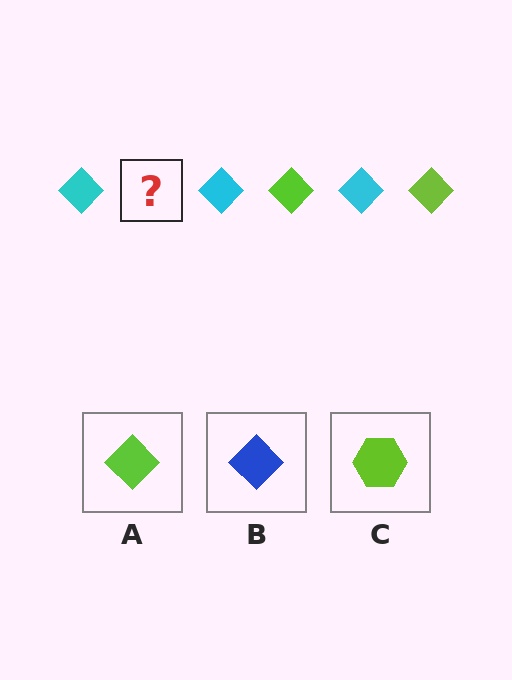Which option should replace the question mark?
Option A.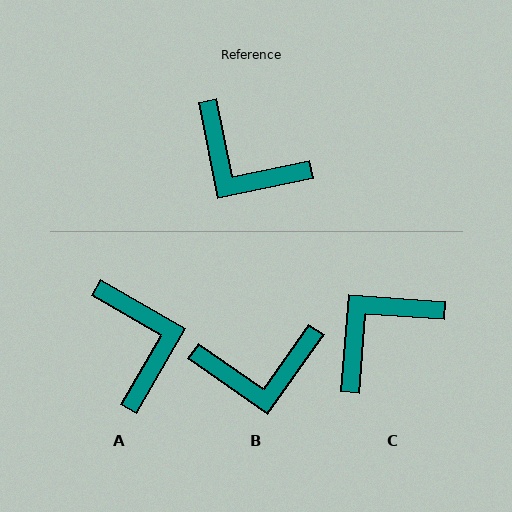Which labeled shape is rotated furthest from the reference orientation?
A, about 138 degrees away.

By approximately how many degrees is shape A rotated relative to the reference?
Approximately 138 degrees counter-clockwise.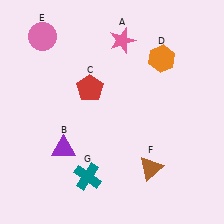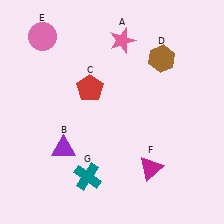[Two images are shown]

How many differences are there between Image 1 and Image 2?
There are 2 differences between the two images.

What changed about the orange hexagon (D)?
In Image 1, D is orange. In Image 2, it changed to brown.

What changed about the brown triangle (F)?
In Image 1, F is brown. In Image 2, it changed to magenta.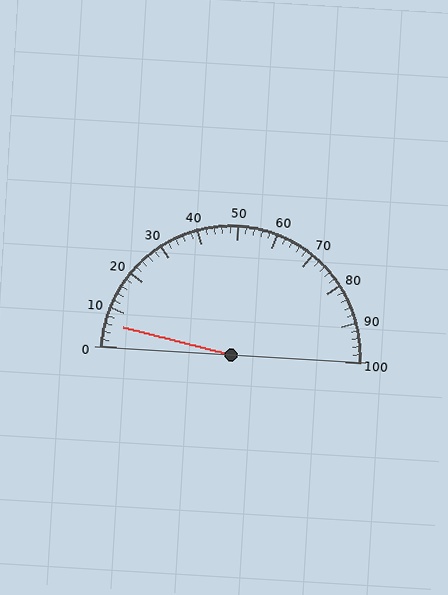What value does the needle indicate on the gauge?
The needle indicates approximately 6.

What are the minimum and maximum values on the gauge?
The gauge ranges from 0 to 100.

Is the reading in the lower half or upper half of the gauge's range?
The reading is in the lower half of the range (0 to 100).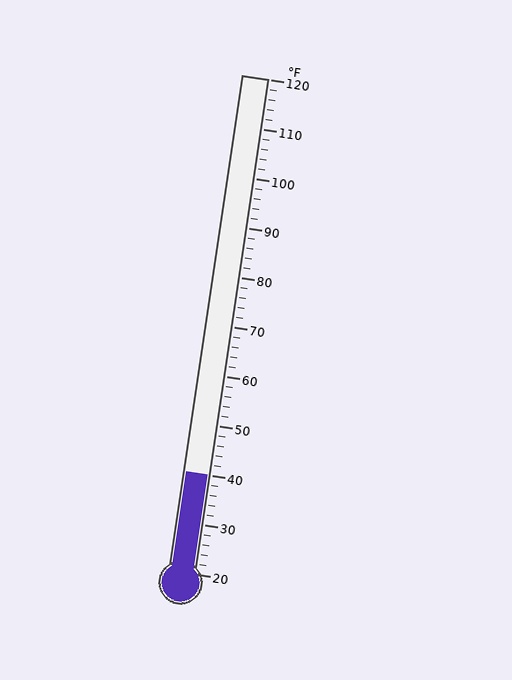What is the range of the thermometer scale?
The thermometer scale ranges from 20°F to 120°F.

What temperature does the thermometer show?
The thermometer shows approximately 40°F.